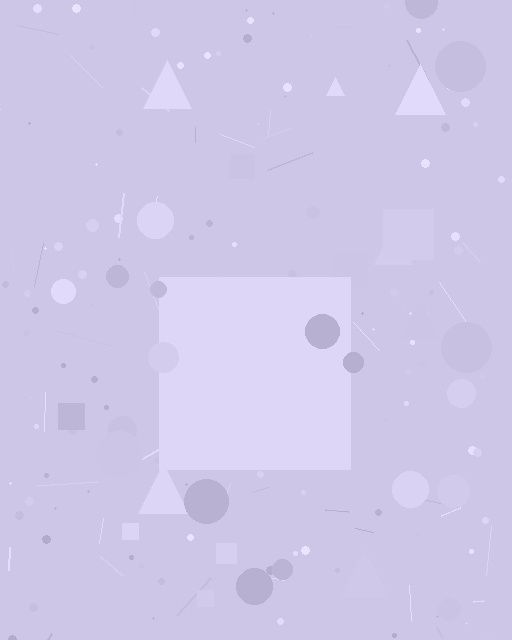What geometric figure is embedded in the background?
A square is embedded in the background.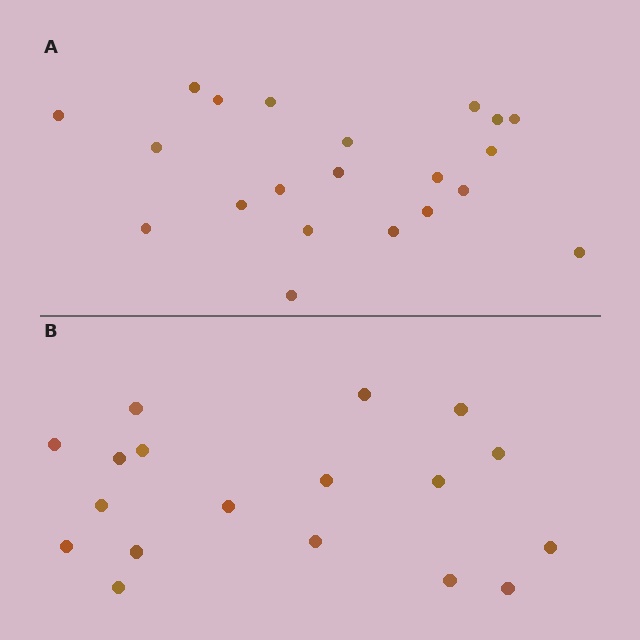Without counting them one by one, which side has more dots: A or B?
Region A (the top region) has more dots.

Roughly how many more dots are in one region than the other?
Region A has just a few more — roughly 2 or 3 more dots than region B.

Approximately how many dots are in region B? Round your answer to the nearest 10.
About 20 dots. (The exact count is 18, which rounds to 20.)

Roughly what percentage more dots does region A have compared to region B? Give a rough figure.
About 15% more.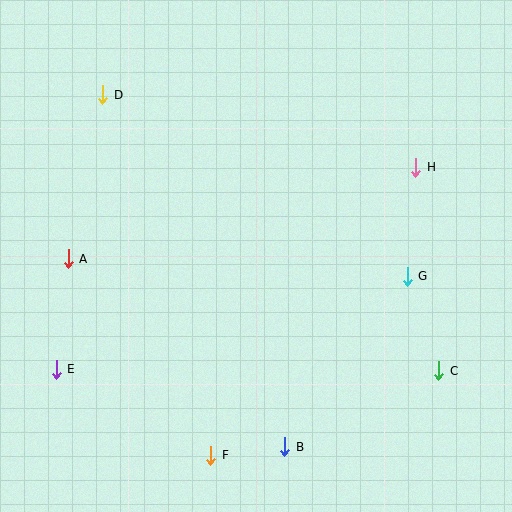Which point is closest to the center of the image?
Point G at (407, 276) is closest to the center.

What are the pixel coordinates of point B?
Point B is at (285, 447).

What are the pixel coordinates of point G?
Point G is at (407, 276).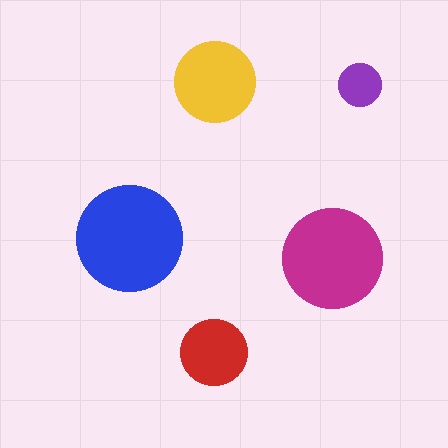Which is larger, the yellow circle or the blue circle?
The blue one.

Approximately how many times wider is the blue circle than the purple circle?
About 2.5 times wider.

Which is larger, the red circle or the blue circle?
The blue one.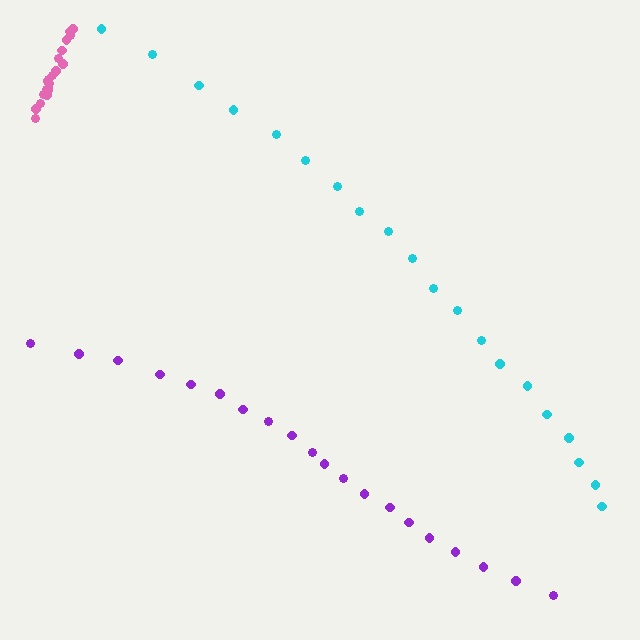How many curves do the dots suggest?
There are 3 distinct paths.